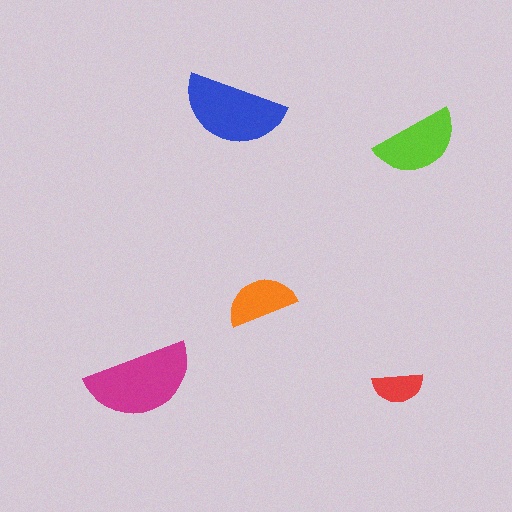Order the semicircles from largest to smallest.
the magenta one, the blue one, the lime one, the orange one, the red one.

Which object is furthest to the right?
The lime semicircle is rightmost.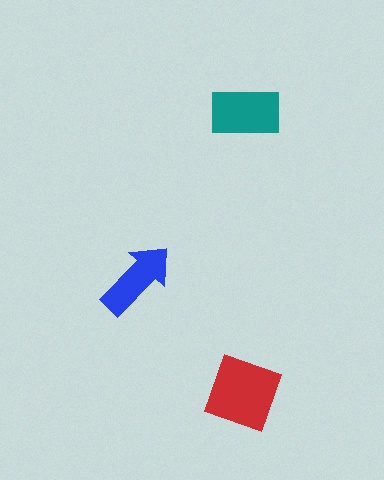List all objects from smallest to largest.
The blue arrow, the teal rectangle, the red diamond.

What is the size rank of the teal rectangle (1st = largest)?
2nd.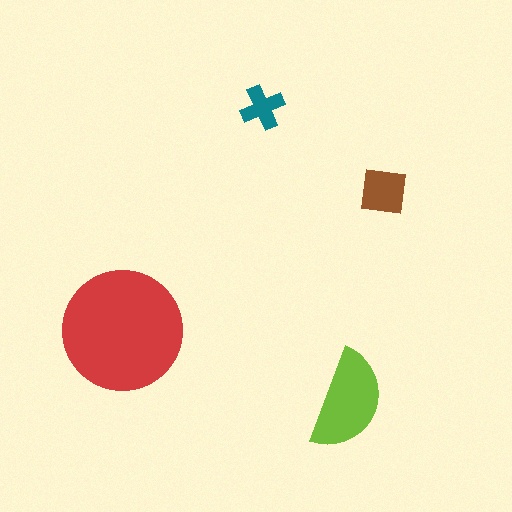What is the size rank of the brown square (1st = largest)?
3rd.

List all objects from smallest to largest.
The teal cross, the brown square, the lime semicircle, the red circle.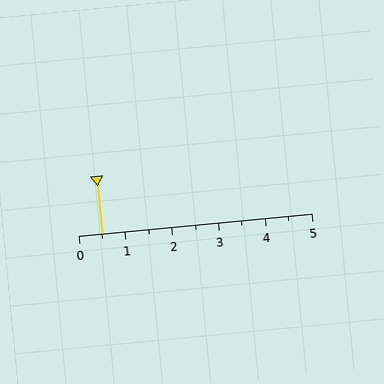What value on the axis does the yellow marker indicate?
The marker indicates approximately 0.5.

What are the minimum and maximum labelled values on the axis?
The axis runs from 0 to 5.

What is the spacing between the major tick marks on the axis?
The major ticks are spaced 1 apart.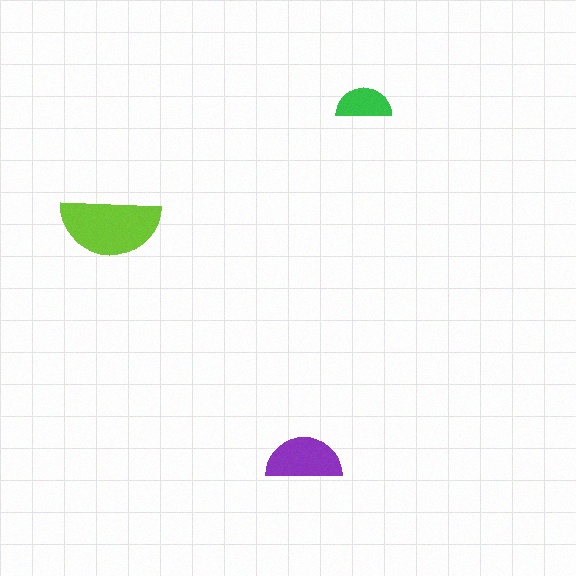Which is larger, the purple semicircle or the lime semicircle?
The lime one.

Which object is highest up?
The green semicircle is topmost.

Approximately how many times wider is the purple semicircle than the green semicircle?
About 1.5 times wider.